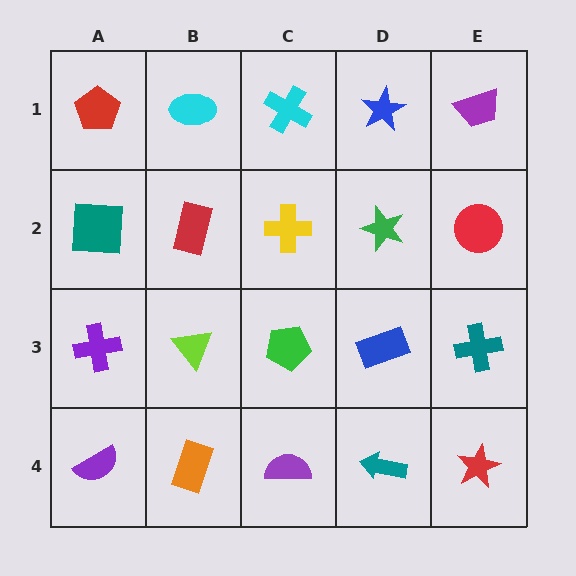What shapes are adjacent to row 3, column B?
A red rectangle (row 2, column B), an orange rectangle (row 4, column B), a purple cross (row 3, column A), a green pentagon (row 3, column C).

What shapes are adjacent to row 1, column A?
A teal square (row 2, column A), a cyan ellipse (row 1, column B).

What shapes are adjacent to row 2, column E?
A purple trapezoid (row 1, column E), a teal cross (row 3, column E), a green star (row 2, column D).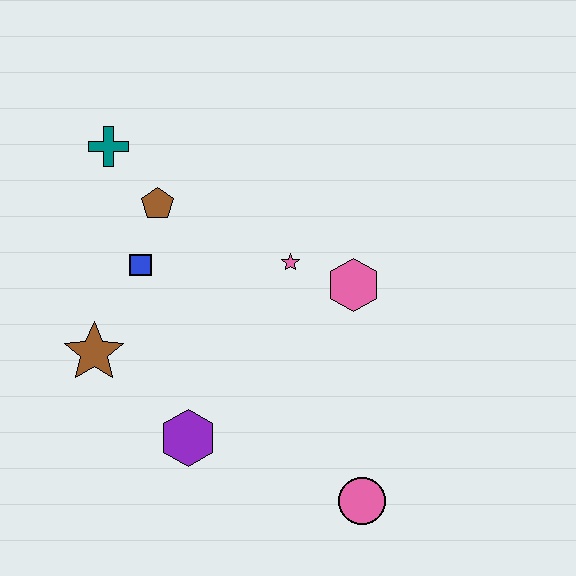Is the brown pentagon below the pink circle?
No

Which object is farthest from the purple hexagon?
The teal cross is farthest from the purple hexagon.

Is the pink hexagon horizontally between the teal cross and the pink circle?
Yes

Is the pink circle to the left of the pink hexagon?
No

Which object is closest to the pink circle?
The purple hexagon is closest to the pink circle.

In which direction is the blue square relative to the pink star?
The blue square is to the left of the pink star.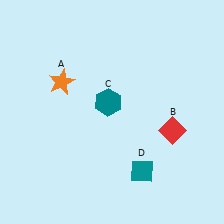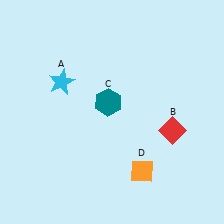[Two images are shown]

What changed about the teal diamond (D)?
In Image 1, D is teal. In Image 2, it changed to orange.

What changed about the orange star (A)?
In Image 1, A is orange. In Image 2, it changed to cyan.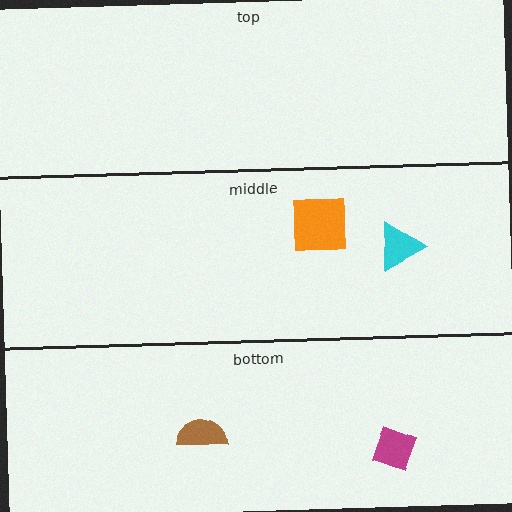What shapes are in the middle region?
The orange square, the cyan triangle.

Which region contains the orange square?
The middle region.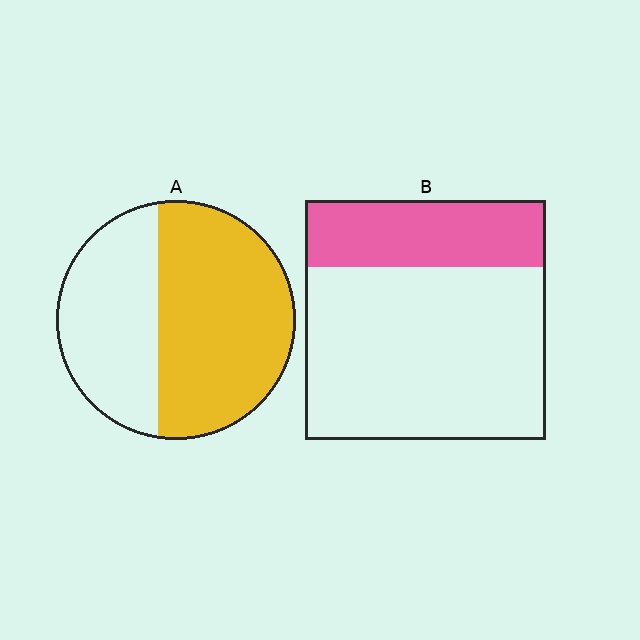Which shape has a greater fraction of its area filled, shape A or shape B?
Shape A.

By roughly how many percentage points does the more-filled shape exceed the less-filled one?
By roughly 30 percentage points (A over B).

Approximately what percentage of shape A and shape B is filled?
A is approximately 60% and B is approximately 30%.